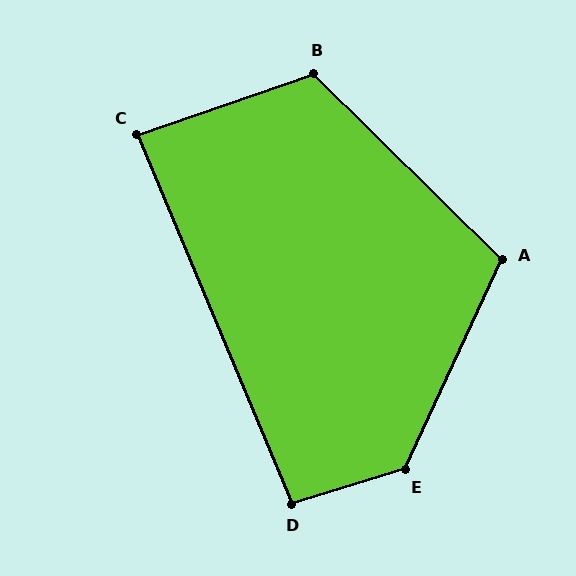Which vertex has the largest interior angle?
E, at approximately 132 degrees.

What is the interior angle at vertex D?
Approximately 96 degrees (obtuse).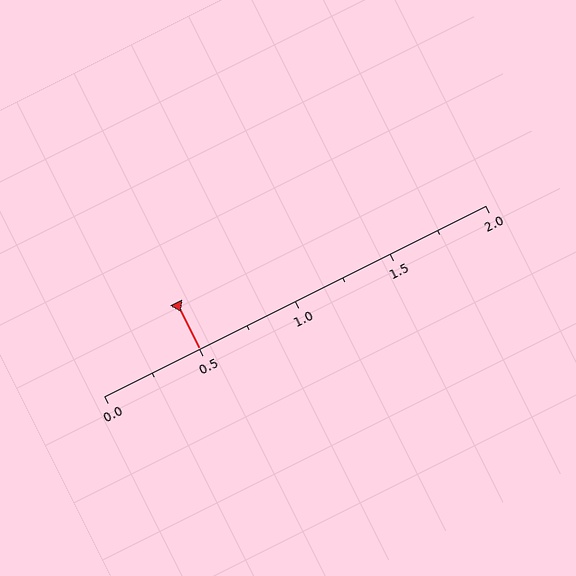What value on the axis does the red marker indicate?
The marker indicates approximately 0.5.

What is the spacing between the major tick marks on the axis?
The major ticks are spaced 0.5 apart.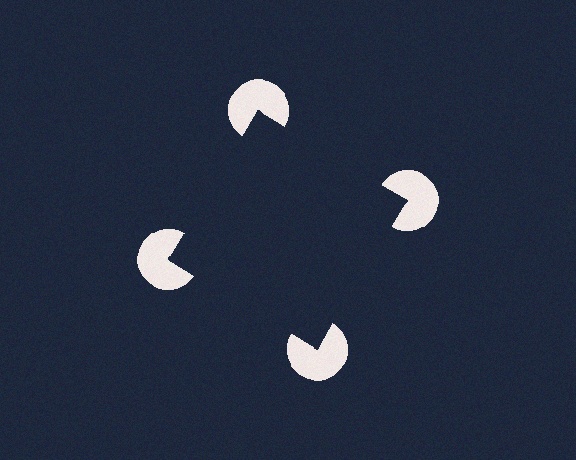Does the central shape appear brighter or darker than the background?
It typically appears slightly darker than the background, even though no actual brightness change is drawn.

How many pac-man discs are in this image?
There are 4 — one at each vertex of the illusory square.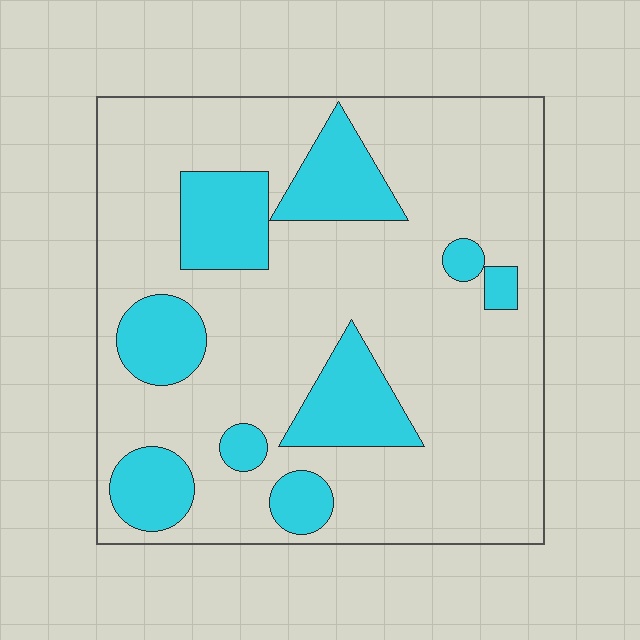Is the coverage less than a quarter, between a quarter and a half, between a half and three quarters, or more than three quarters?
Less than a quarter.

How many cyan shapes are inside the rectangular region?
9.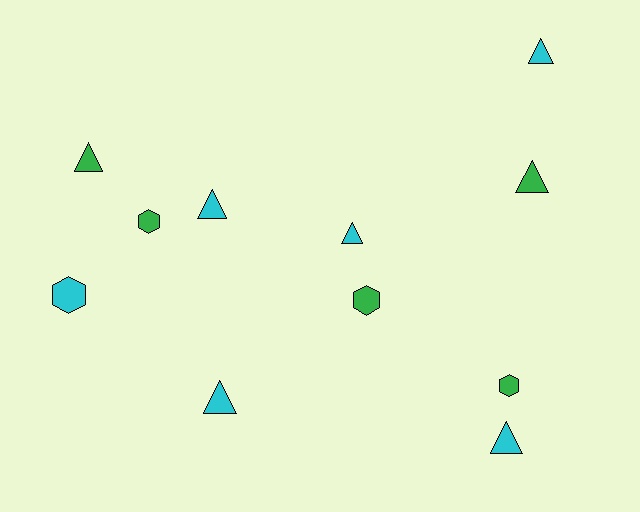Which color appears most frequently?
Cyan, with 6 objects.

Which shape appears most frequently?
Triangle, with 7 objects.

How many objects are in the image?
There are 11 objects.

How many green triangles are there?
There are 2 green triangles.